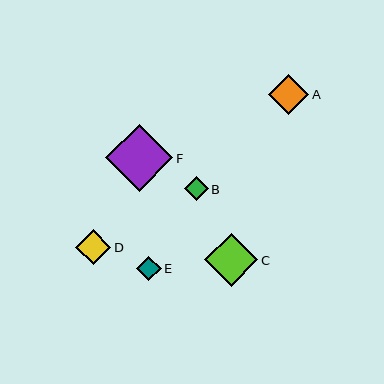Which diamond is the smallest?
Diamond B is the smallest with a size of approximately 23 pixels.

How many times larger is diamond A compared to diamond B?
Diamond A is approximately 1.7 times the size of diamond B.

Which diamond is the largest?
Diamond F is the largest with a size of approximately 67 pixels.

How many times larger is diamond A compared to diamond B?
Diamond A is approximately 1.7 times the size of diamond B.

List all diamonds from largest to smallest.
From largest to smallest: F, C, A, D, E, B.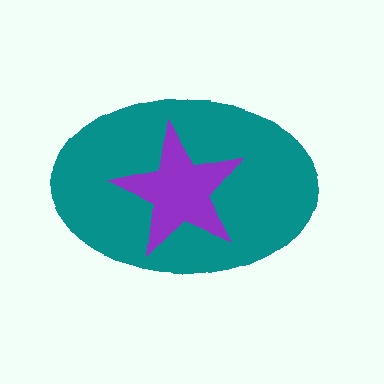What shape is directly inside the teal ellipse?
The purple star.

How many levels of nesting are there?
2.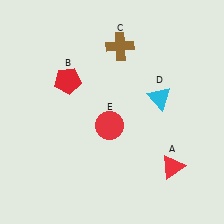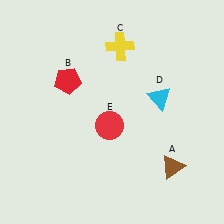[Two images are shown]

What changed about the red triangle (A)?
In Image 1, A is red. In Image 2, it changed to brown.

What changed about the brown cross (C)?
In Image 1, C is brown. In Image 2, it changed to yellow.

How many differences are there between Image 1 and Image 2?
There are 2 differences between the two images.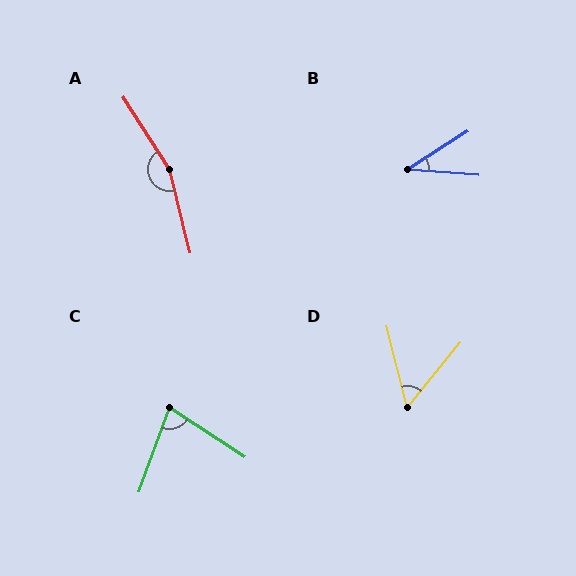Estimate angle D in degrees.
Approximately 53 degrees.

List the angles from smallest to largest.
B (37°), D (53°), C (76°), A (161°).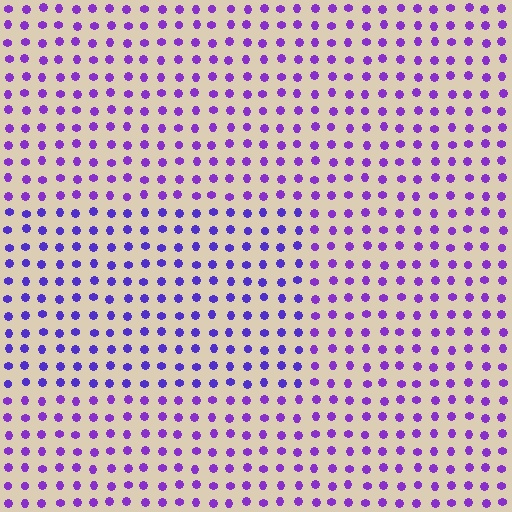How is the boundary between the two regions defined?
The boundary is defined purely by a slight shift in hue (about 22 degrees). Spacing, size, and orientation are identical on both sides.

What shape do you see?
I see a rectangle.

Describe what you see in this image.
The image is filled with small purple elements in a uniform arrangement. A rectangle-shaped region is visible where the elements are tinted to a slightly different hue, forming a subtle color boundary.